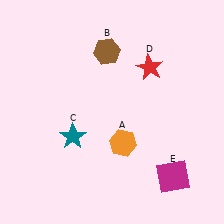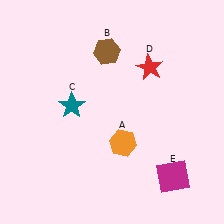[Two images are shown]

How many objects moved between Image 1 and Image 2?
1 object moved between the two images.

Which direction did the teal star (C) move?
The teal star (C) moved up.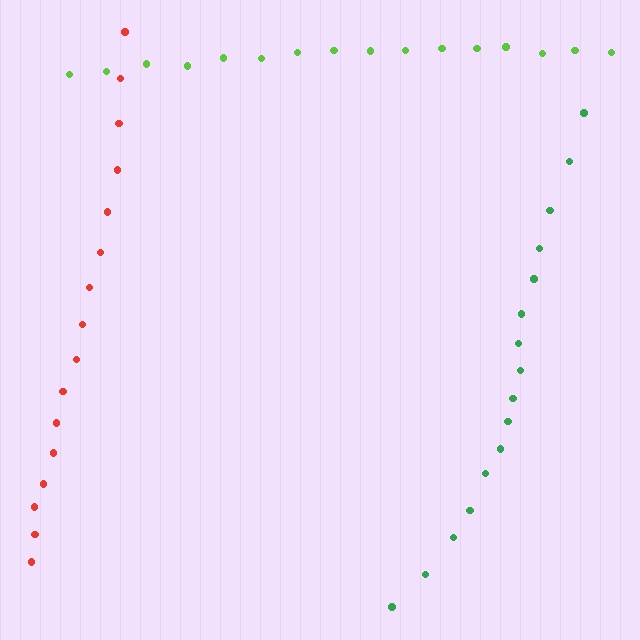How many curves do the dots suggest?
There are 3 distinct paths.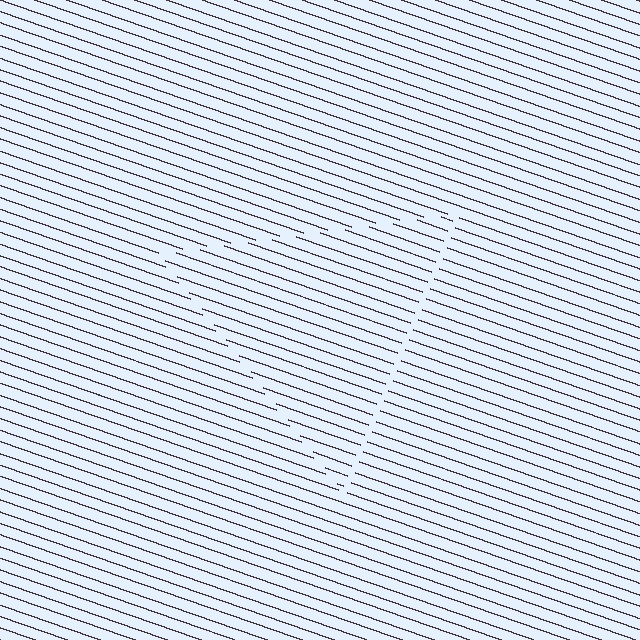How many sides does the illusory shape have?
3 sides — the line-ends trace a triangle.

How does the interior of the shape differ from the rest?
The interior of the shape contains the same grating, shifted by half a period — the contour is defined by the phase discontinuity where line-ends from the inner and outer gratings abut.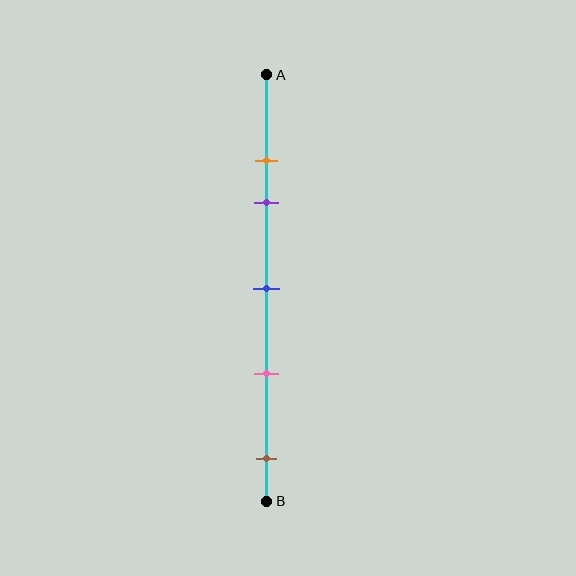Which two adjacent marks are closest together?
The orange and purple marks are the closest adjacent pair.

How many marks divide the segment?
There are 5 marks dividing the segment.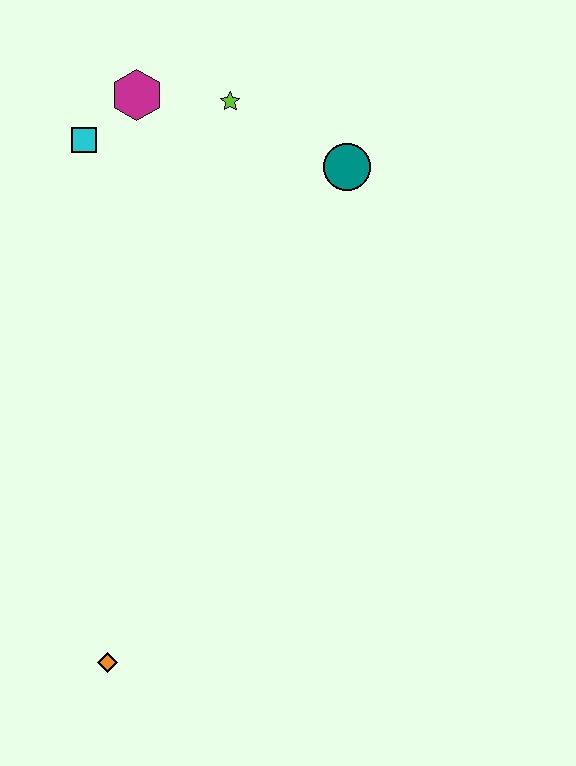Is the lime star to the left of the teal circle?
Yes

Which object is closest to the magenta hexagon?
The cyan square is closest to the magenta hexagon.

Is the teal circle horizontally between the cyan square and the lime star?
No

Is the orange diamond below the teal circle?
Yes